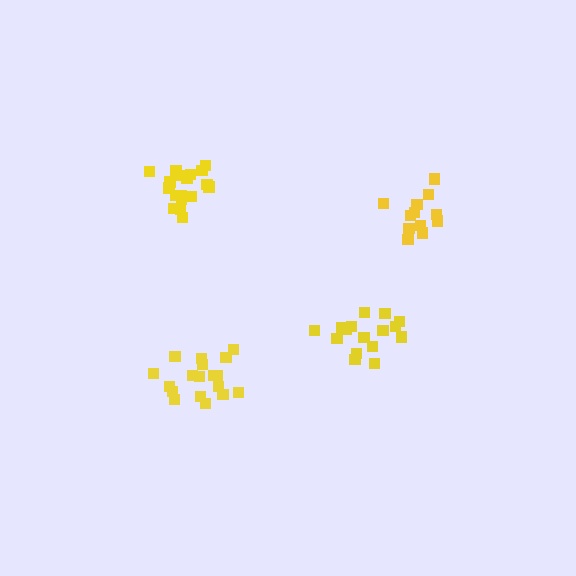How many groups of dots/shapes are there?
There are 4 groups.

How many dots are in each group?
Group 1: 16 dots, Group 2: 18 dots, Group 3: 18 dots, Group 4: 13 dots (65 total).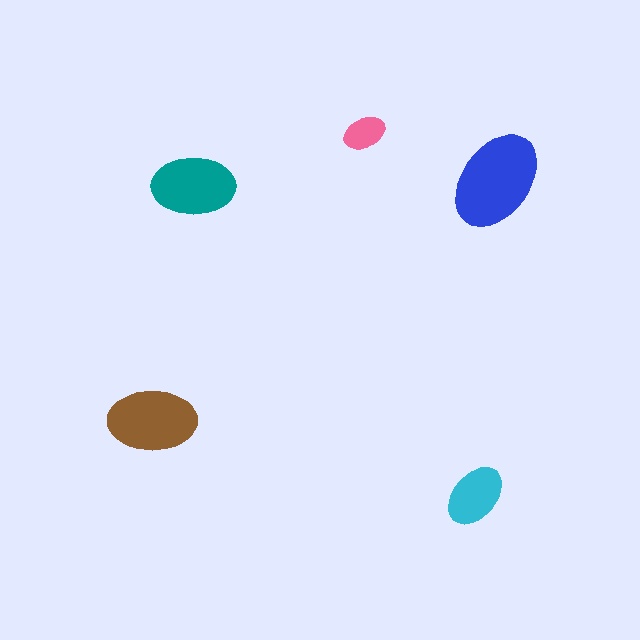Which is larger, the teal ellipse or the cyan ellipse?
The teal one.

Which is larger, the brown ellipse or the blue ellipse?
The blue one.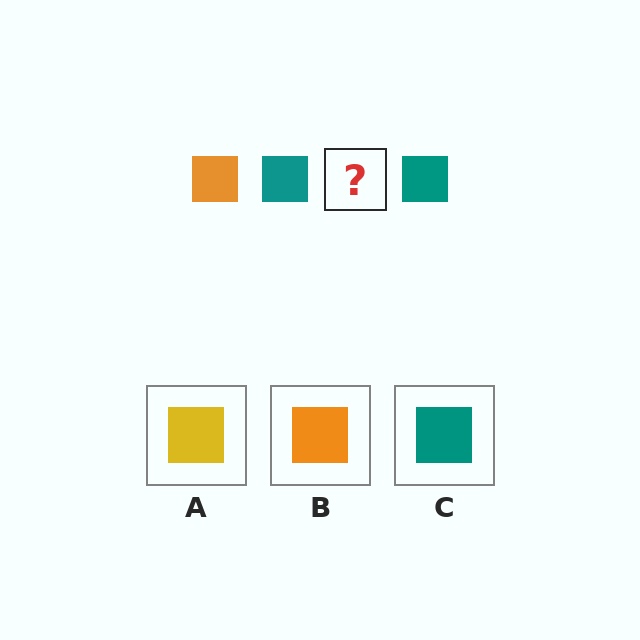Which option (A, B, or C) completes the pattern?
B.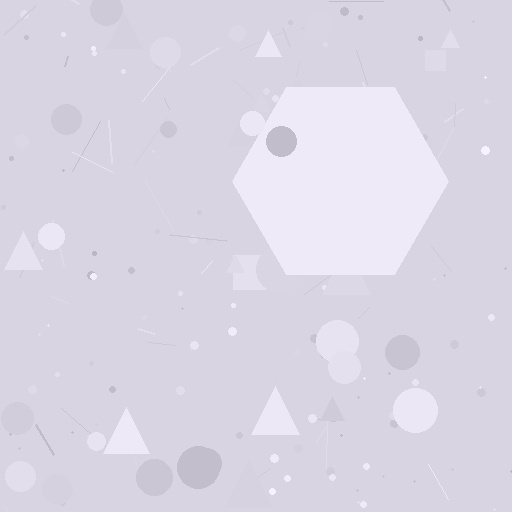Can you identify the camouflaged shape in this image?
The camouflaged shape is a hexagon.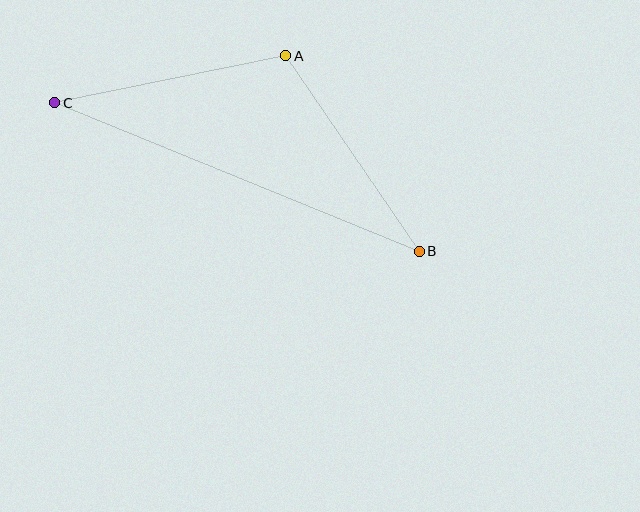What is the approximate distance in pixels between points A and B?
The distance between A and B is approximately 237 pixels.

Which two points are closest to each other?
Points A and C are closest to each other.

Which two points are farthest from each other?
Points B and C are farthest from each other.